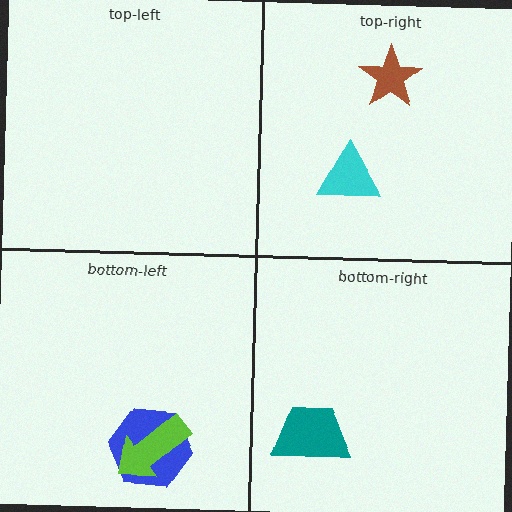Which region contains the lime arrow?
The bottom-left region.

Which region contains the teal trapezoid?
The bottom-right region.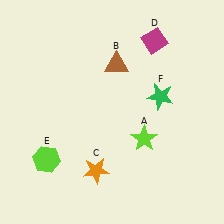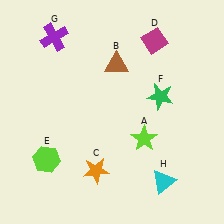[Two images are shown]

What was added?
A purple cross (G), a cyan triangle (H) were added in Image 2.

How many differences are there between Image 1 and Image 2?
There are 2 differences between the two images.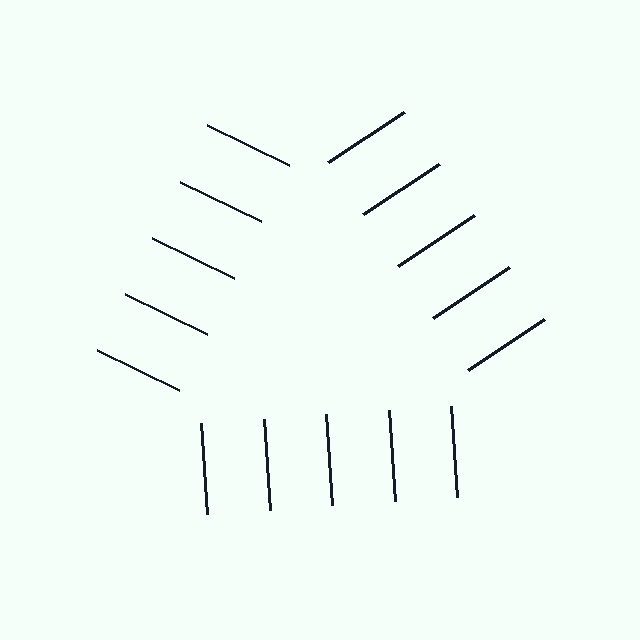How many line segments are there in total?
15 — 5 along each of the 3 edges.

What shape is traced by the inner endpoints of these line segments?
An illusory triangle — the line segments terminate on its edges but no continuous stroke is drawn.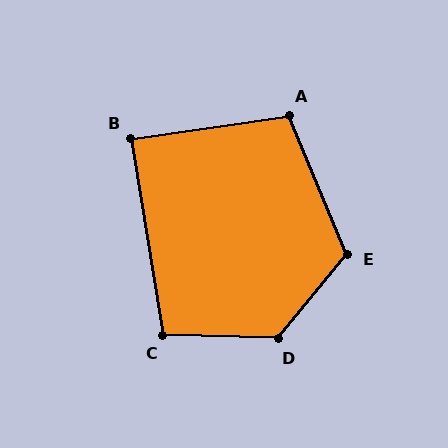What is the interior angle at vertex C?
Approximately 101 degrees (obtuse).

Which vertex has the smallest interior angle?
B, at approximately 89 degrees.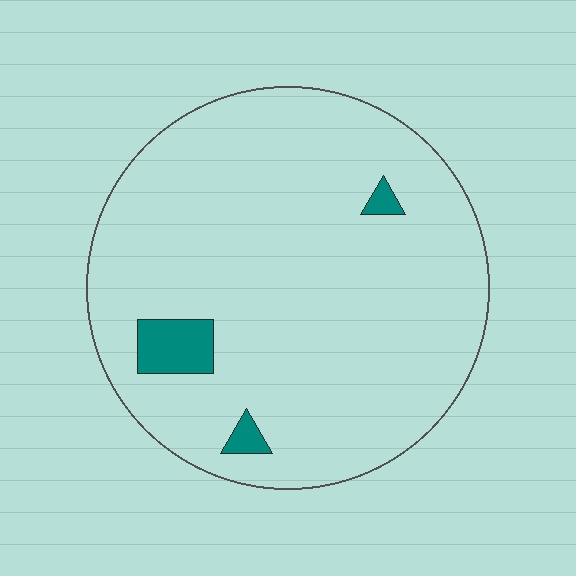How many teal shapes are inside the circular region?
3.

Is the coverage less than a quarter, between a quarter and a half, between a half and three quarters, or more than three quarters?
Less than a quarter.